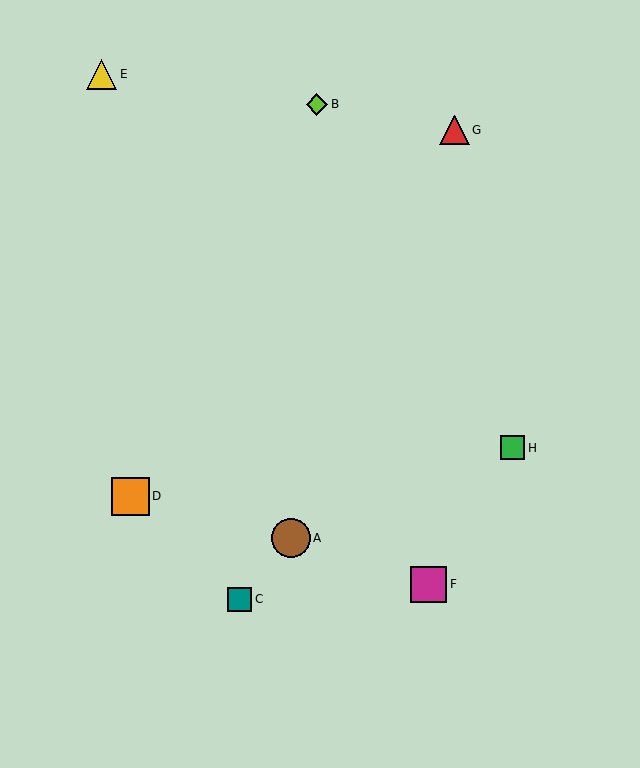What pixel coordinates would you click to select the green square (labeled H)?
Click at (513, 448) to select the green square H.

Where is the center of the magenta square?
The center of the magenta square is at (429, 584).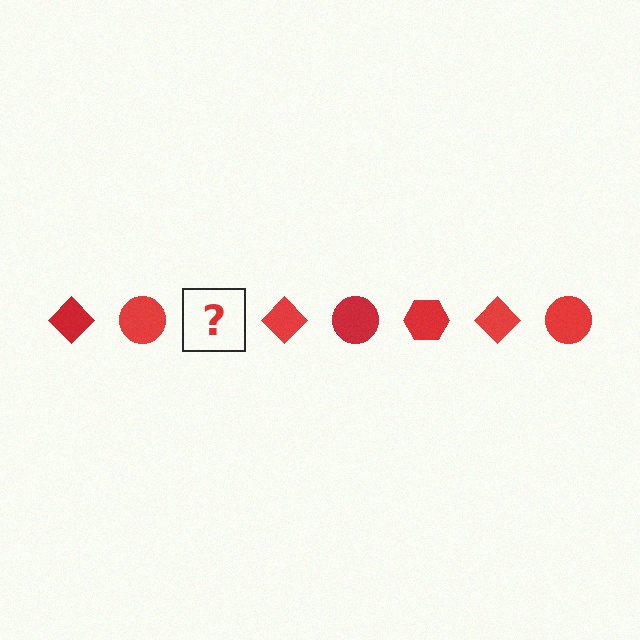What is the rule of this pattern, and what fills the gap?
The rule is that the pattern cycles through diamond, circle, hexagon shapes in red. The gap should be filled with a red hexagon.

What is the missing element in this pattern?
The missing element is a red hexagon.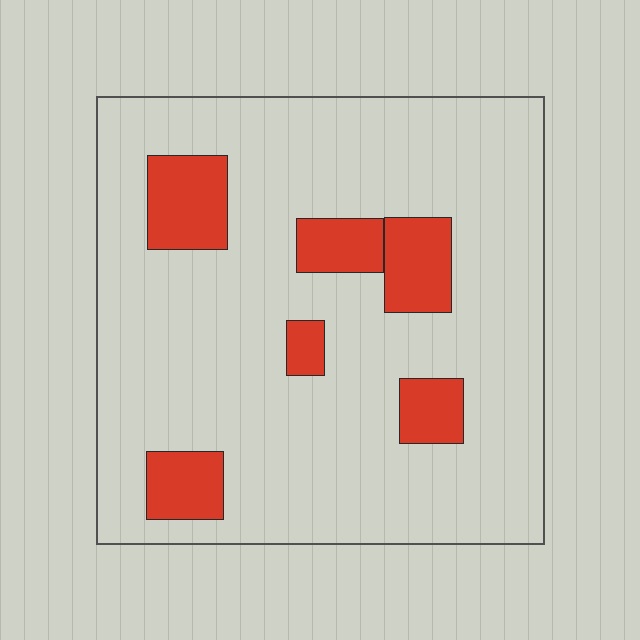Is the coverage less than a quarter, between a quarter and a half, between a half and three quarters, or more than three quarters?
Less than a quarter.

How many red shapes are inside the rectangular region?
6.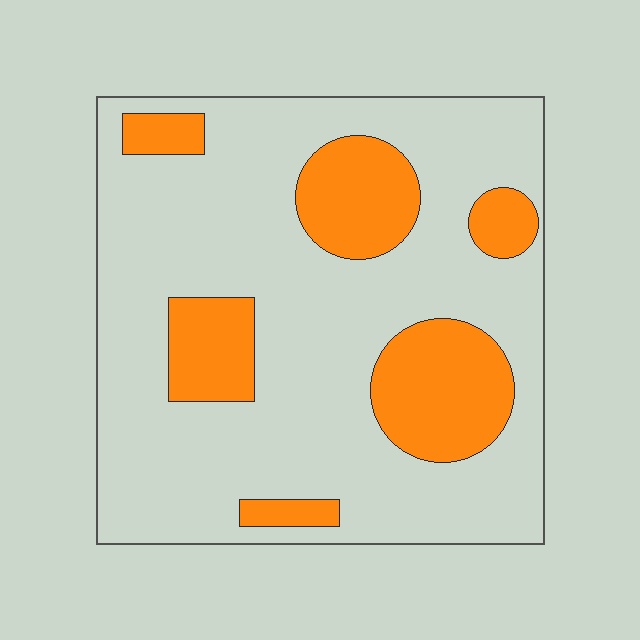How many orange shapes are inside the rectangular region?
6.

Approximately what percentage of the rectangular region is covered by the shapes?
Approximately 25%.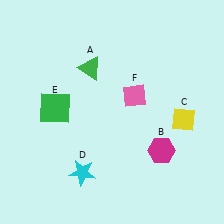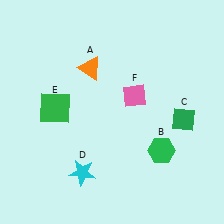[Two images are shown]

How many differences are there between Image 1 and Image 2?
There are 3 differences between the two images.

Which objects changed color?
A changed from green to orange. B changed from magenta to green. C changed from yellow to green.